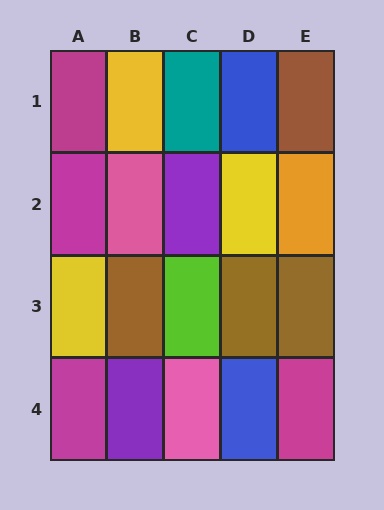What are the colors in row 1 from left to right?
Magenta, yellow, teal, blue, brown.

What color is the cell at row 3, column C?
Lime.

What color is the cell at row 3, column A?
Yellow.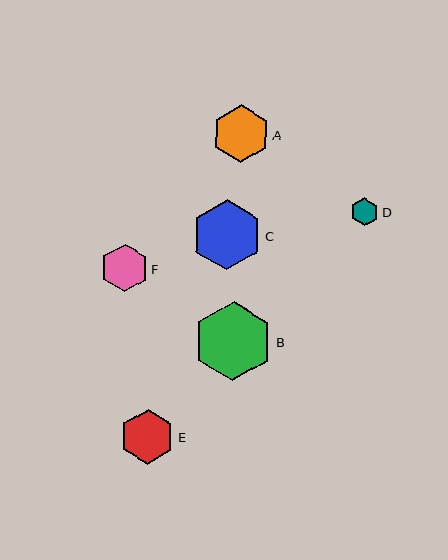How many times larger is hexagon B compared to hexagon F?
Hexagon B is approximately 1.7 times the size of hexagon F.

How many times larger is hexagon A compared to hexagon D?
Hexagon A is approximately 2.0 times the size of hexagon D.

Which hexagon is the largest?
Hexagon B is the largest with a size of approximately 79 pixels.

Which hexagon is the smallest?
Hexagon D is the smallest with a size of approximately 28 pixels.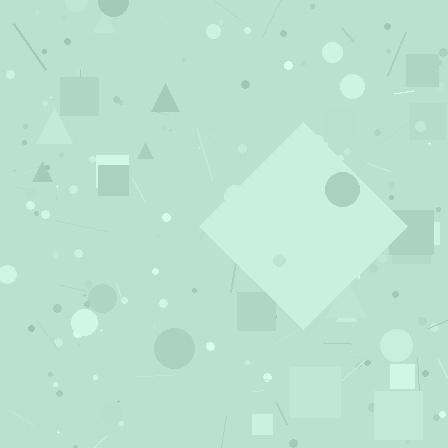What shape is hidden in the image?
A diamond is hidden in the image.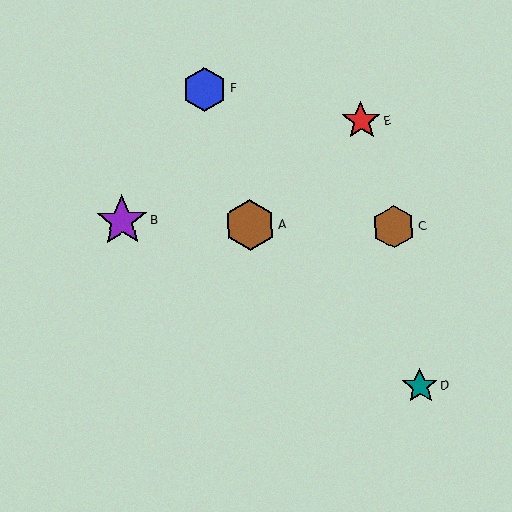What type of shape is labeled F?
Shape F is a blue hexagon.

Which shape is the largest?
The purple star (labeled B) is the largest.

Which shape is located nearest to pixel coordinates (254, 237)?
The brown hexagon (labeled A) at (250, 225) is nearest to that location.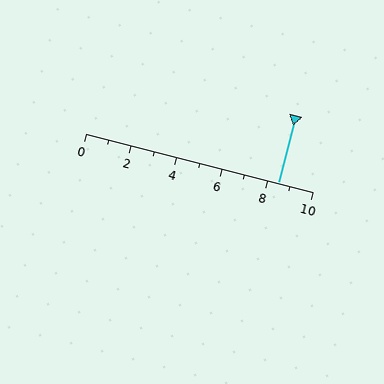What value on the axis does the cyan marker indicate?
The marker indicates approximately 8.5.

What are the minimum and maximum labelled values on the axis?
The axis runs from 0 to 10.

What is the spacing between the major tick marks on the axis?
The major ticks are spaced 2 apart.